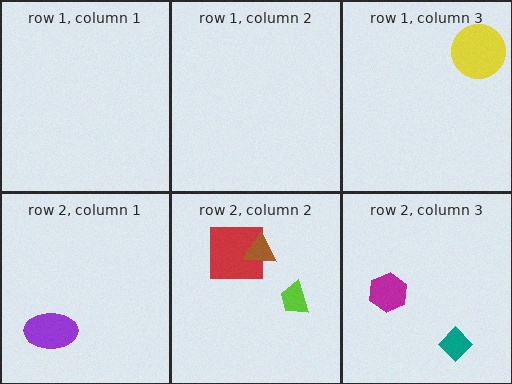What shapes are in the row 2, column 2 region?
The lime trapezoid, the red square, the brown triangle.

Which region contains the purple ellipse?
The row 2, column 1 region.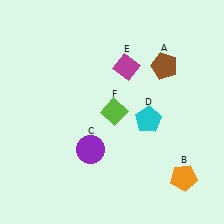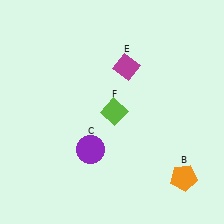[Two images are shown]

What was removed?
The cyan pentagon (D), the brown pentagon (A) were removed in Image 2.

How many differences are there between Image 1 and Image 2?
There are 2 differences between the two images.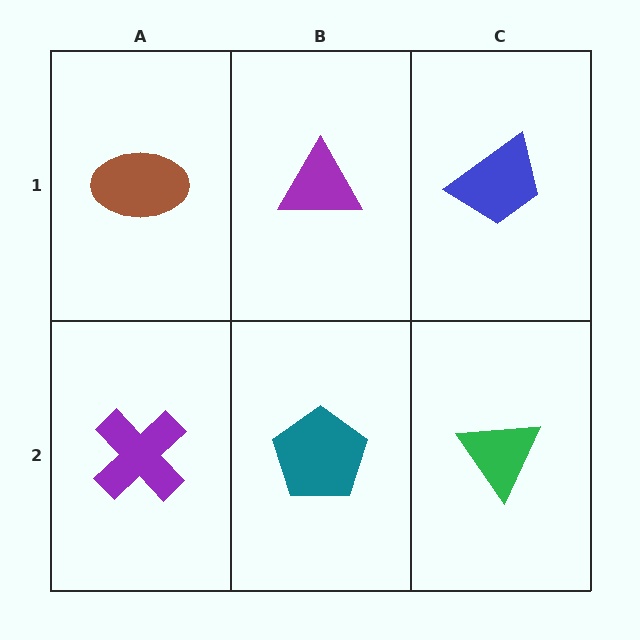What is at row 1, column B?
A purple triangle.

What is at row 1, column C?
A blue trapezoid.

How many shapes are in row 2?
3 shapes.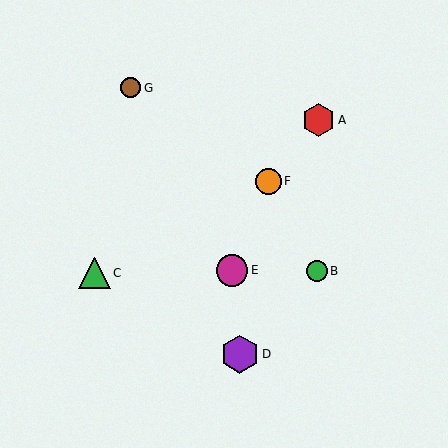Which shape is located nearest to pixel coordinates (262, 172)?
The orange circle (labeled F) at (268, 181) is nearest to that location.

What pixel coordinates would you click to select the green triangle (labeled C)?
Click at (94, 273) to select the green triangle C.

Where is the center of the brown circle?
The center of the brown circle is at (130, 88).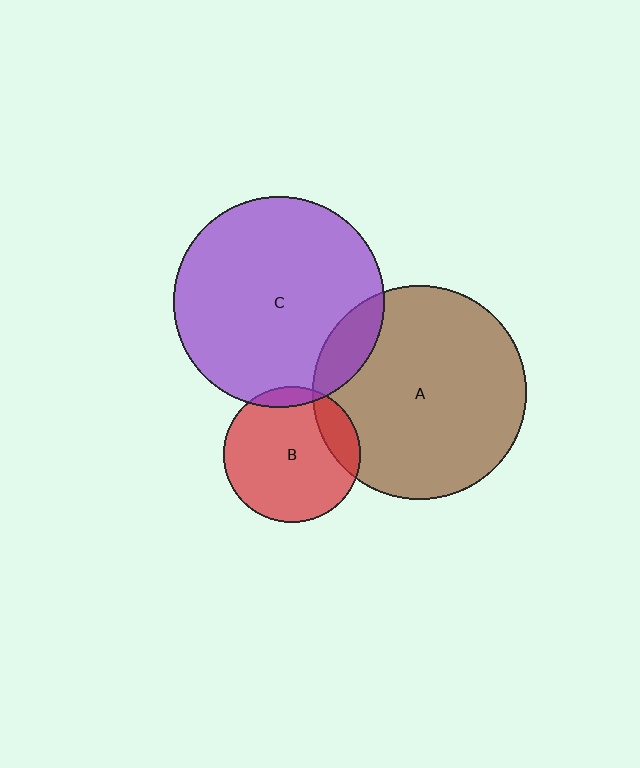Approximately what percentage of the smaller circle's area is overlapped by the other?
Approximately 10%.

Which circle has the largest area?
Circle A (brown).